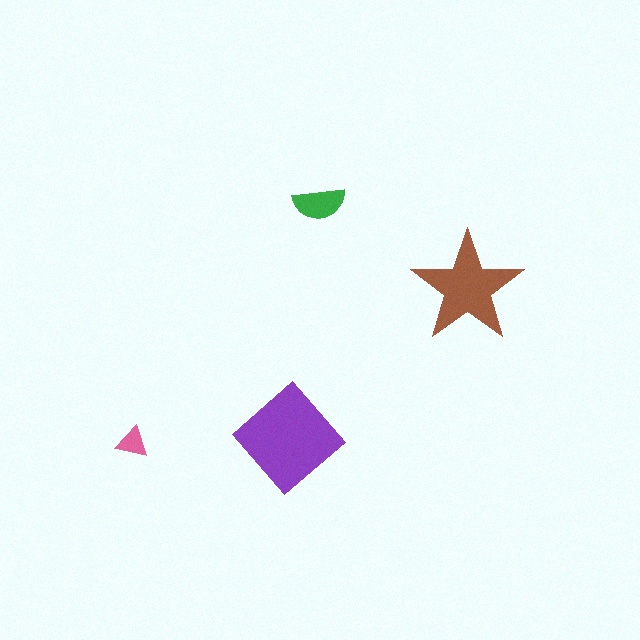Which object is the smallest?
The pink triangle.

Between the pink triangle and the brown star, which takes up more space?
The brown star.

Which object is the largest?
The purple diamond.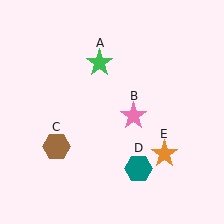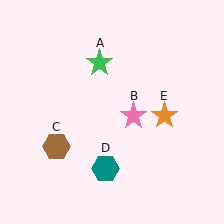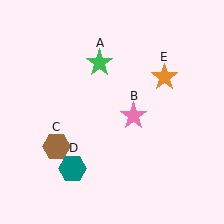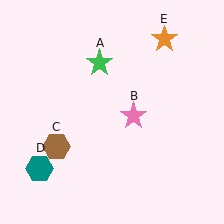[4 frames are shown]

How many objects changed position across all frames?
2 objects changed position: teal hexagon (object D), orange star (object E).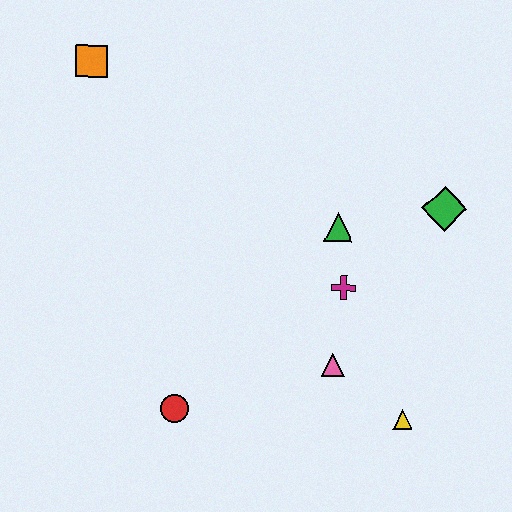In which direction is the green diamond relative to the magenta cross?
The green diamond is to the right of the magenta cross.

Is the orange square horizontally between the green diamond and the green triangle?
No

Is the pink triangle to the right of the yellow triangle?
No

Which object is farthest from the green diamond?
The orange square is farthest from the green diamond.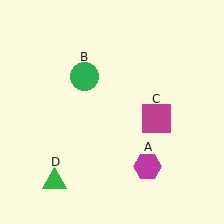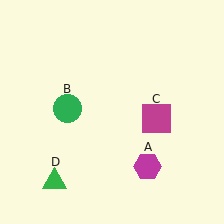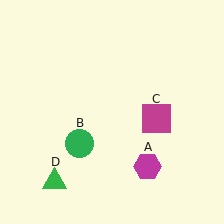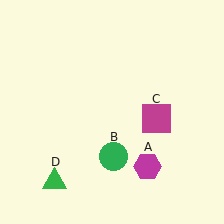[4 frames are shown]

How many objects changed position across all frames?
1 object changed position: green circle (object B).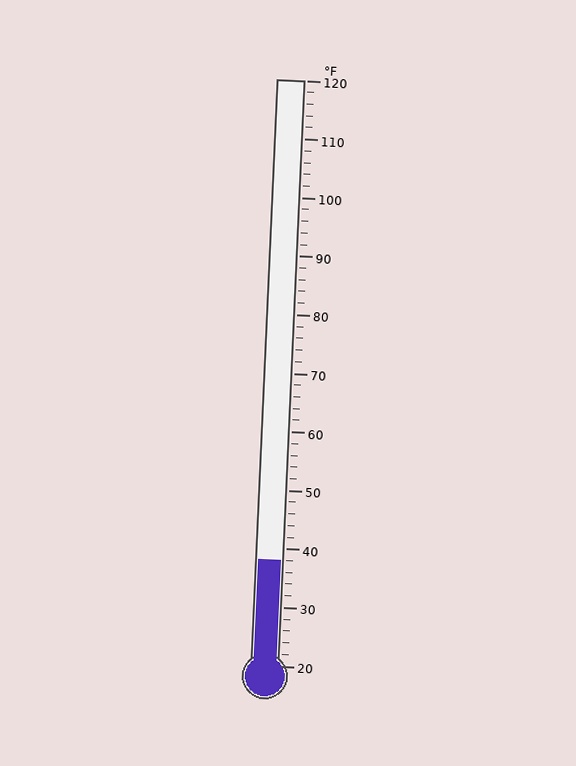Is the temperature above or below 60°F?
The temperature is below 60°F.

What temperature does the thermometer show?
The thermometer shows approximately 38°F.